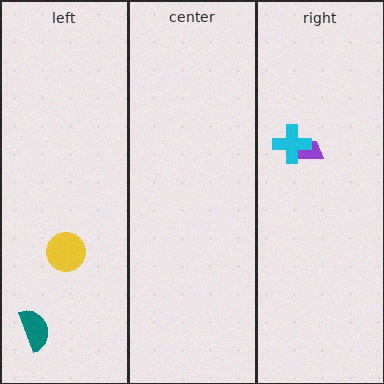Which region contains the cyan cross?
The right region.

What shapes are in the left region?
The teal semicircle, the yellow circle.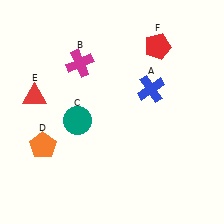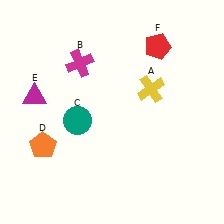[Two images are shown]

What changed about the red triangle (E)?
In Image 1, E is red. In Image 2, it changed to magenta.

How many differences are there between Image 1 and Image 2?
There are 2 differences between the two images.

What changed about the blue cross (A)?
In Image 1, A is blue. In Image 2, it changed to yellow.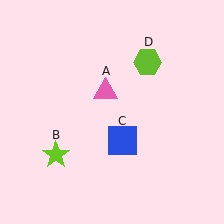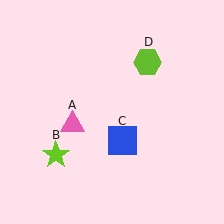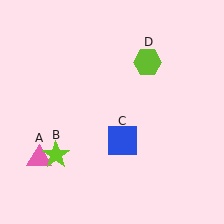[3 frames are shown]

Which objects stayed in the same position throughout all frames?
Lime star (object B) and blue square (object C) and lime hexagon (object D) remained stationary.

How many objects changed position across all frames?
1 object changed position: pink triangle (object A).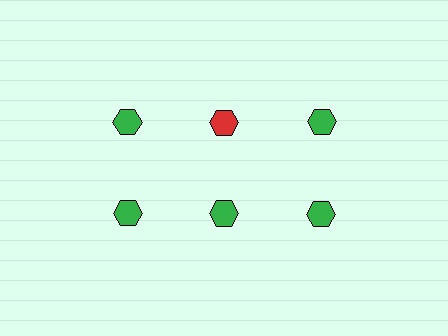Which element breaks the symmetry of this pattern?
The red hexagon in the top row, second from left column breaks the symmetry. All other shapes are green hexagons.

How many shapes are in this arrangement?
There are 6 shapes arranged in a grid pattern.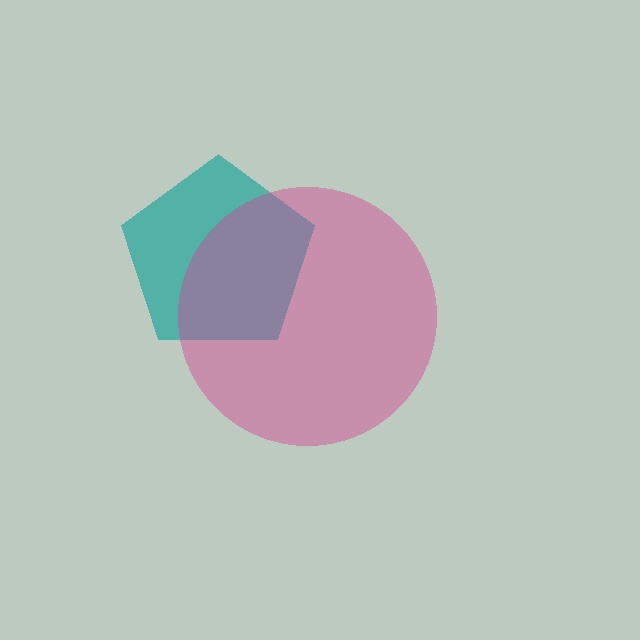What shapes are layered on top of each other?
The layered shapes are: a teal pentagon, a magenta circle.